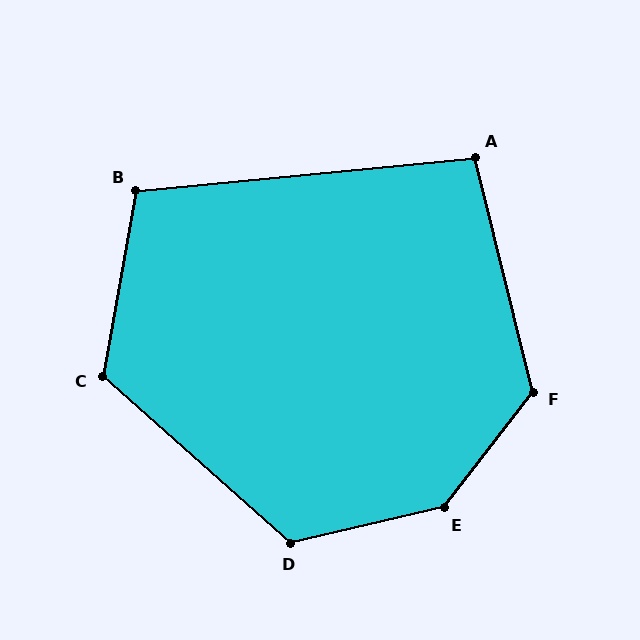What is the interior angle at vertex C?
Approximately 121 degrees (obtuse).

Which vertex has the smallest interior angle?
A, at approximately 98 degrees.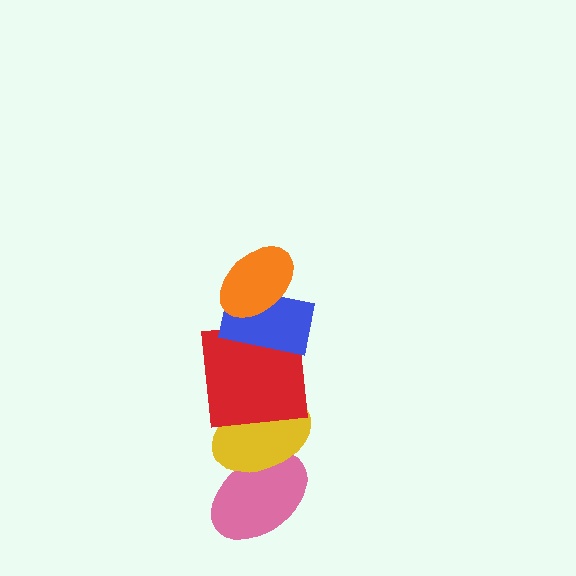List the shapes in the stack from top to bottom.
From top to bottom: the orange ellipse, the blue rectangle, the red square, the yellow ellipse, the pink ellipse.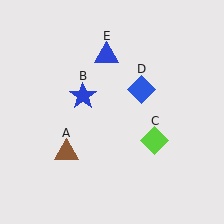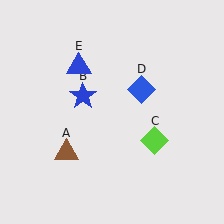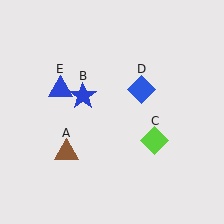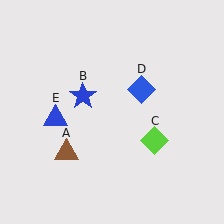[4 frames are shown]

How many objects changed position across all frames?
1 object changed position: blue triangle (object E).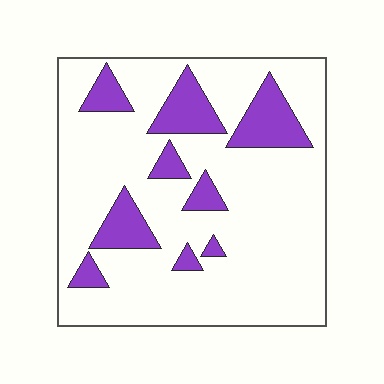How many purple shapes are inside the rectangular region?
9.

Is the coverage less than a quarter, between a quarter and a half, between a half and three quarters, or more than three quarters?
Less than a quarter.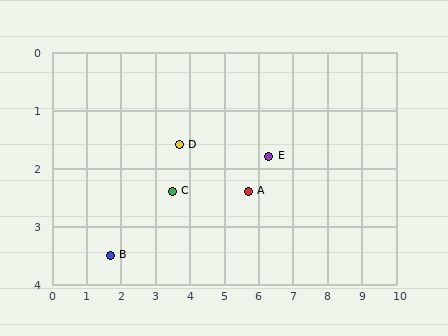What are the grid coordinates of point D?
Point D is at approximately (3.7, 1.6).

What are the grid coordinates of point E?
Point E is at approximately (6.3, 1.8).